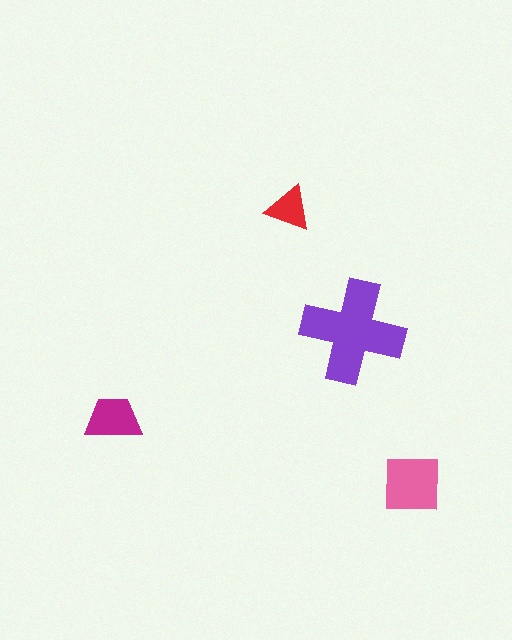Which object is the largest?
The purple cross.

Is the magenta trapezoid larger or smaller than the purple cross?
Smaller.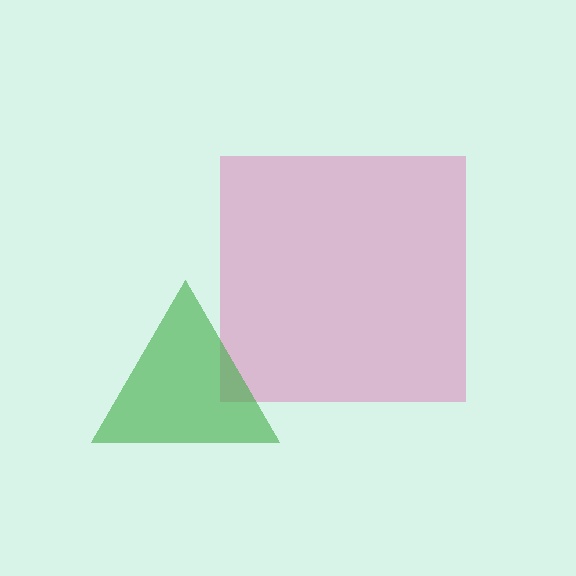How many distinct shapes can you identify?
There are 2 distinct shapes: a pink square, a green triangle.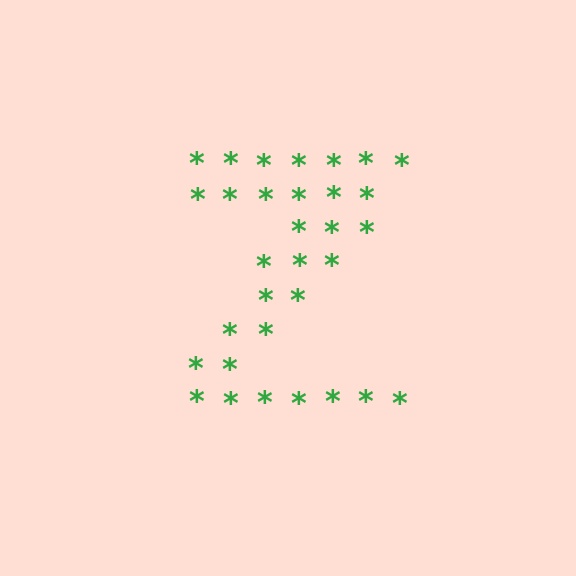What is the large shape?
The large shape is the letter Z.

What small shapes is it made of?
It is made of small asterisks.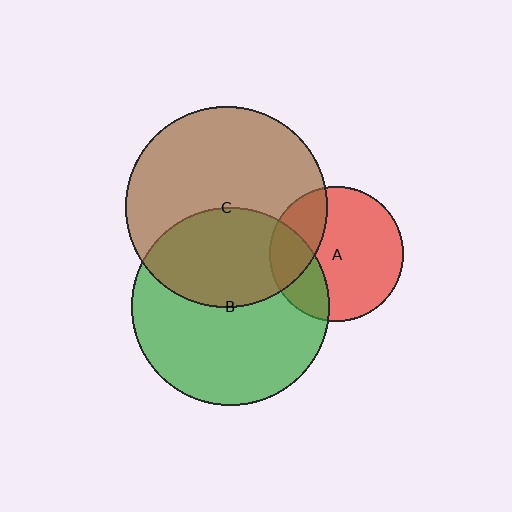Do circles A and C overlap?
Yes.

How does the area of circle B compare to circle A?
Approximately 2.2 times.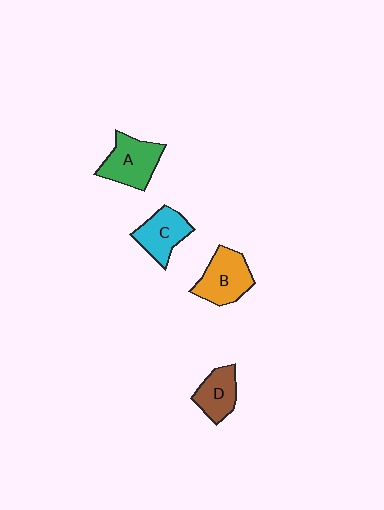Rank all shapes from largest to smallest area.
From largest to smallest: A (green), B (orange), C (cyan), D (brown).